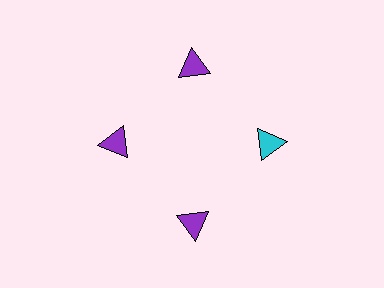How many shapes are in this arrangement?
There are 4 shapes arranged in a ring pattern.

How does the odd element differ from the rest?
It has a different color: cyan instead of purple.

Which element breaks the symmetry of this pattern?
The cyan triangle at roughly the 3 o'clock position breaks the symmetry. All other shapes are purple triangles.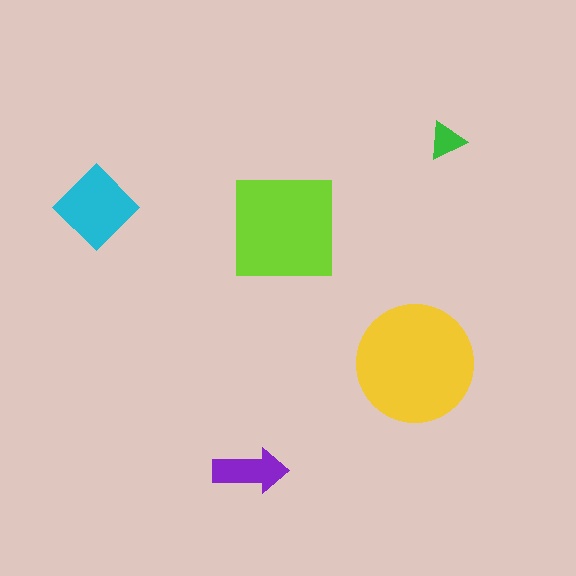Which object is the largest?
The yellow circle.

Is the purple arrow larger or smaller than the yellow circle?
Smaller.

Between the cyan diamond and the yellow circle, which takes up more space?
The yellow circle.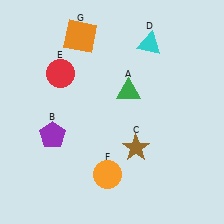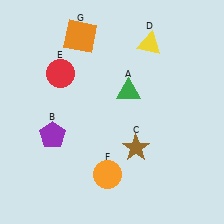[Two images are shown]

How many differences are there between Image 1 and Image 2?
There is 1 difference between the two images.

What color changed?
The triangle (D) changed from cyan in Image 1 to yellow in Image 2.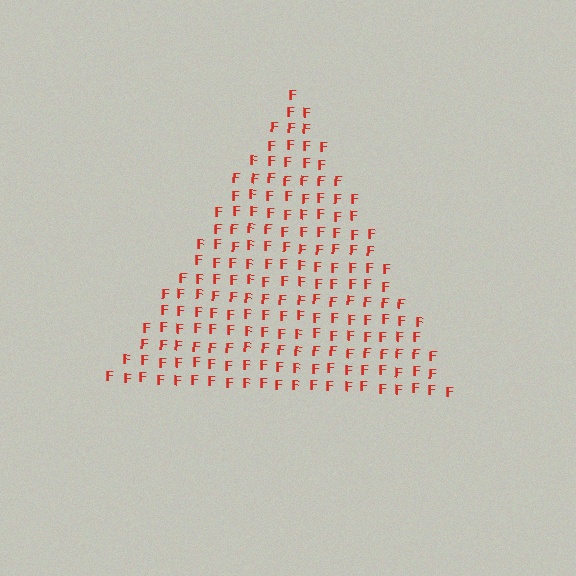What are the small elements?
The small elements are letter F's.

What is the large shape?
The large shape is a triangle.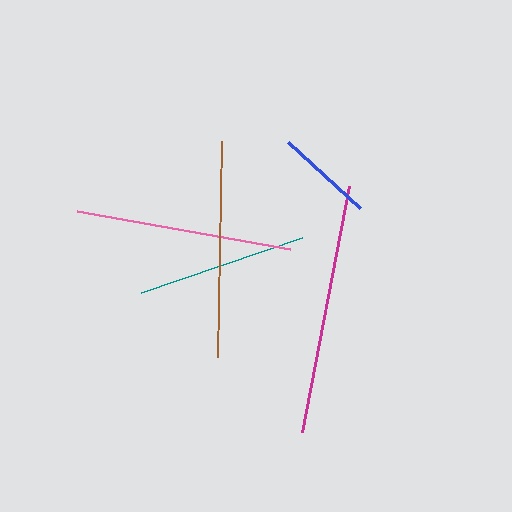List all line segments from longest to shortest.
From longest to shortest: magenta, pink, brown, teal, blue.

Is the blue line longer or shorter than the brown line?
The brown line is longer than the blue line.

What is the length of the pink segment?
The pink segment is approximately 217 pixels long.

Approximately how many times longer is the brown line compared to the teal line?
The brown line is approximately 1.3 times the length of the teal line.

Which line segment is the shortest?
The blue line is the shortest at approximately 97 pixels.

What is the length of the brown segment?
The brown segment is approximately 216 pixels long.